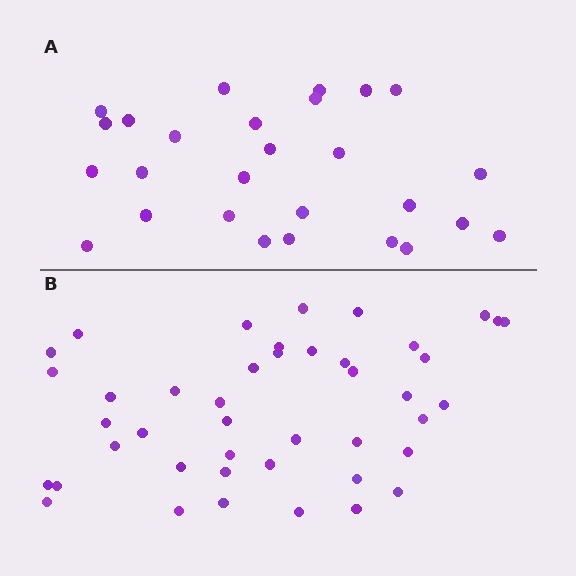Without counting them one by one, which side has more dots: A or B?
Region B (the bottom region) has more dots.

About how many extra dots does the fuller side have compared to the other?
Region B has approximately 15 more dots than region A.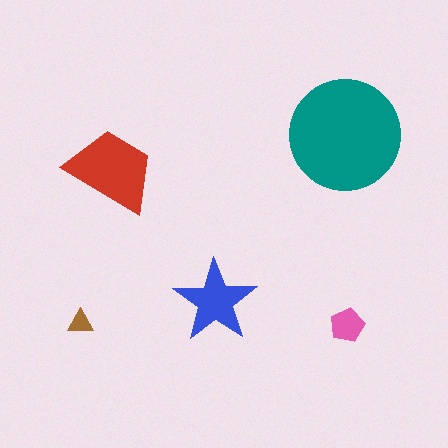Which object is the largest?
The teal circle.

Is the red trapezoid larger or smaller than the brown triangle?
Larger.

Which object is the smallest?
The brown triangle.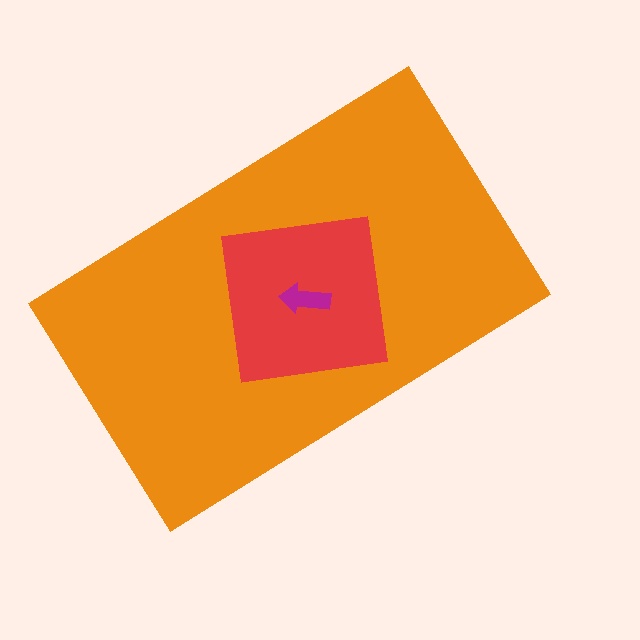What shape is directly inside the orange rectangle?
The red square.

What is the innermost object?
The magenta arrow.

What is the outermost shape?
The orange rectangle.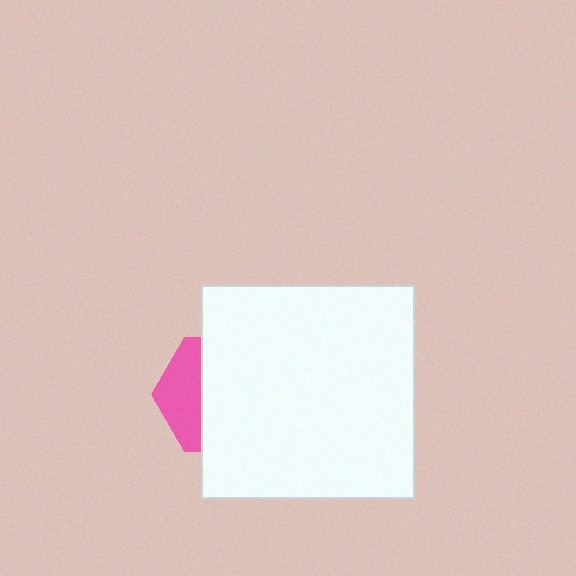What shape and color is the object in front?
The object in front is a white square.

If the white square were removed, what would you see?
You would see the complete pink hexagon.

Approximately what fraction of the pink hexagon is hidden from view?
Roughly 66% of the pink hexagon is hidden behind the white square.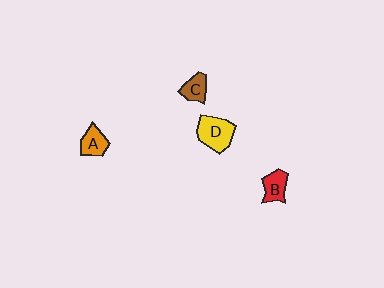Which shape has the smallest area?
Shape C (brown).